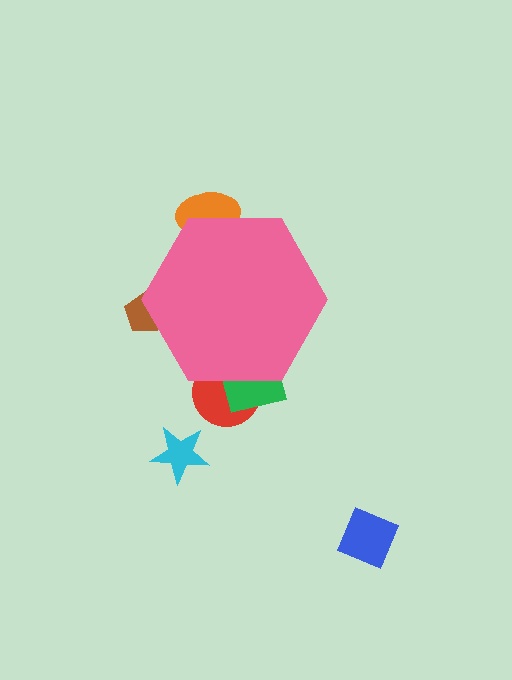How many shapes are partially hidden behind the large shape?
4 shapes are partially hidden.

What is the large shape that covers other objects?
A pink hexagon.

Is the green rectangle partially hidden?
Yes, the green rectangle is partially hidden behind the pink hexagon.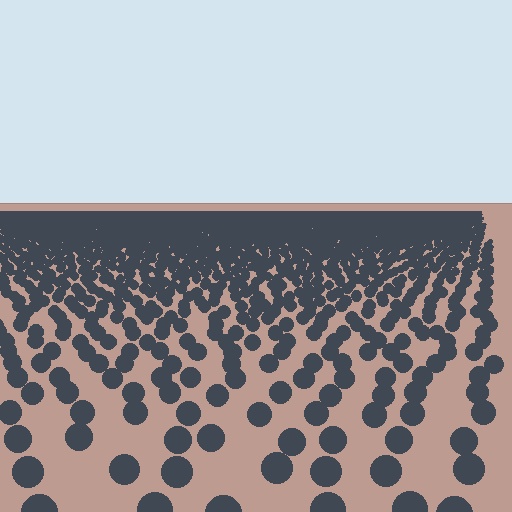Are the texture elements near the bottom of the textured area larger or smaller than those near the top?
Larger. Near the bottom, elements are closer to the viewer and appear at a bigger on-screen size.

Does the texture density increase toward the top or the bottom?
Density increases toward the top.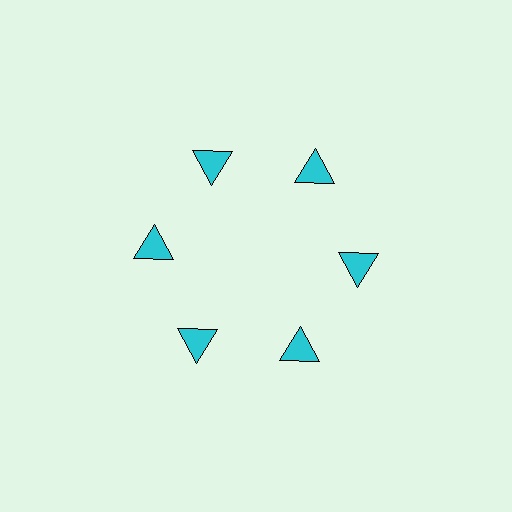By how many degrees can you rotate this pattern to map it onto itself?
The pattern maps onto itself every 60 degrees of rotation.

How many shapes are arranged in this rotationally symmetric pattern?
There are 6 shapes, arranged in 6 groups of 1.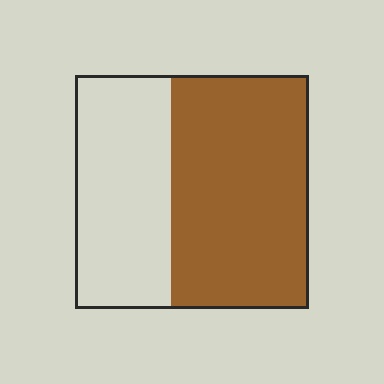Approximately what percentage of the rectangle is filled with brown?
Approximately 60%.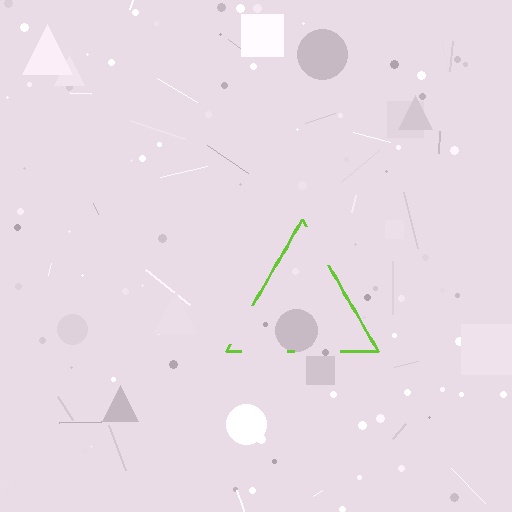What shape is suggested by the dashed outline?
The dashed outline suggests a triangle.